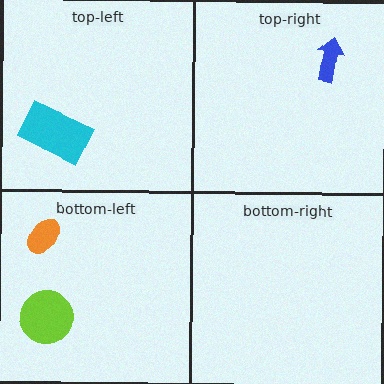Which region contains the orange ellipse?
The bottom-left region.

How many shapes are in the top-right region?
1.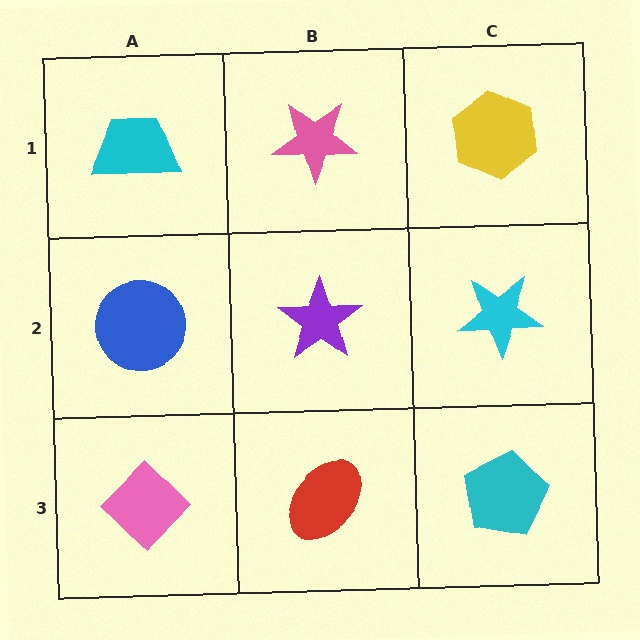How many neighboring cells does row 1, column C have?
2.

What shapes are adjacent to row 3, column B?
A purple star (row 2, column B), a pink diamond (row 3, column A), a cyan pentagon (row 3, column C).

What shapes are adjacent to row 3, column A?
A blue circle (row 2, column A), a red ellipse (row 3, column B).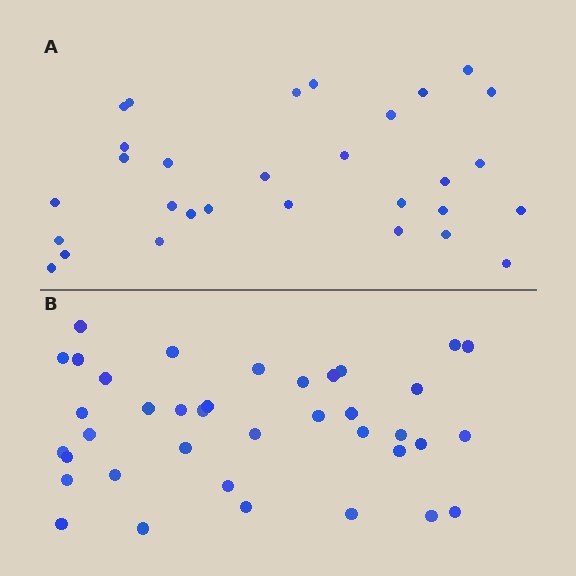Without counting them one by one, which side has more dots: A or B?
Region B (the bottom region) has more dots.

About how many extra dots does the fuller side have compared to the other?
Region B has roughly 8 or so more dots than region A.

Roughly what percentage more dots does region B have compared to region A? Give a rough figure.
About 25% more.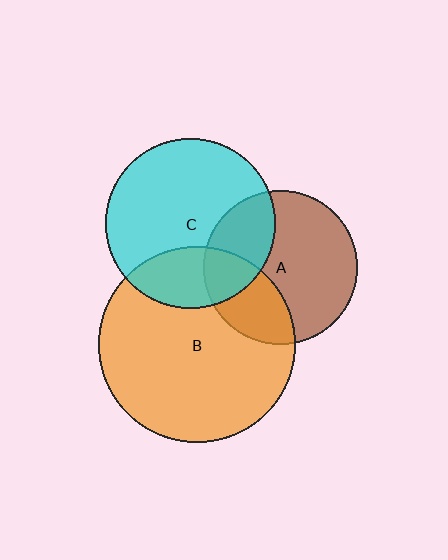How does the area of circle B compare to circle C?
Approximately 1.3 times.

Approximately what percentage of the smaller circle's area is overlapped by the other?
Approximately 25%.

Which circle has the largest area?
Circle B (orange).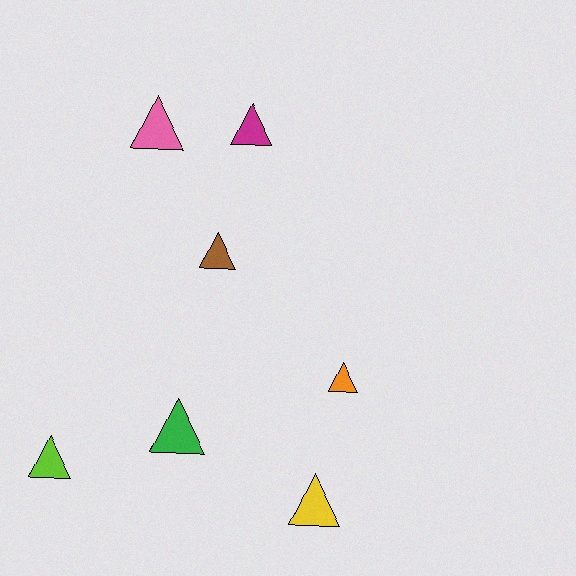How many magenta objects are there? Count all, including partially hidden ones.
There is 1 magenta object.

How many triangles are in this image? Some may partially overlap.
There are 7 triangles.